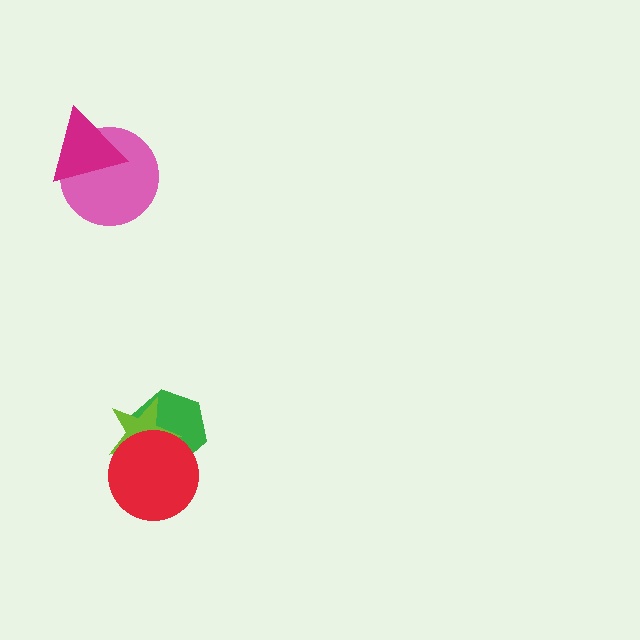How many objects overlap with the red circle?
2 objects overlap with the red circle.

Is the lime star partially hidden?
Yes, it is partially covered by another shape.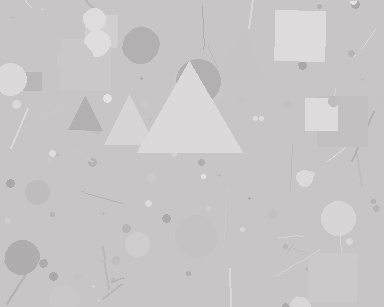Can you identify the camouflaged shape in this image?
The camouflaged shape is a triangle.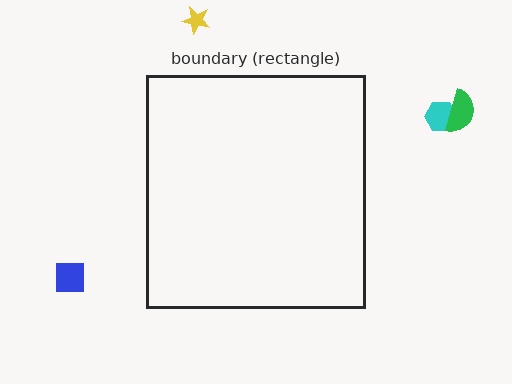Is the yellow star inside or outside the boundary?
Outside.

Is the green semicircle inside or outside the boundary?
Outside.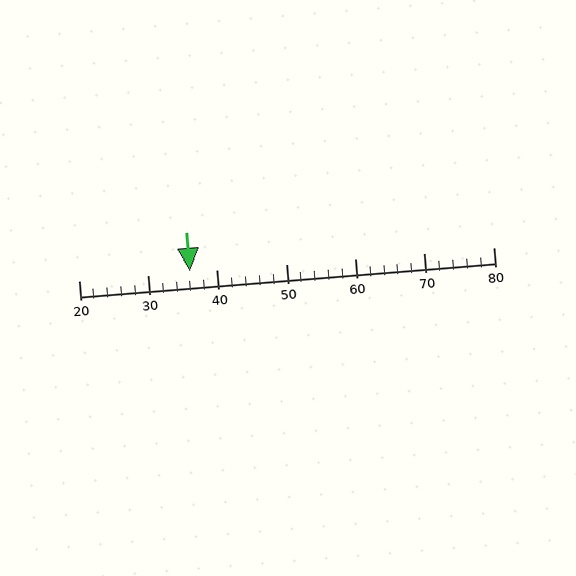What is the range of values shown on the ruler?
The ruler shows values from 20 to 80.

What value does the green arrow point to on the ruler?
The green arrow points to approximately 36.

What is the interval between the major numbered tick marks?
The major tick marks are spaced 10 units apart.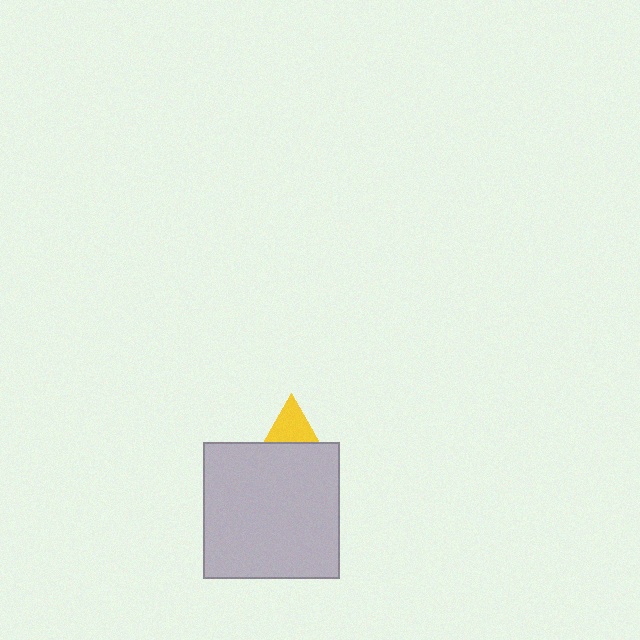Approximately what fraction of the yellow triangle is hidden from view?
Roughly 63% of the yellow triangle is hidden behind the light gray square.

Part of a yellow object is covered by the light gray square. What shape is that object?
It is a triangle.